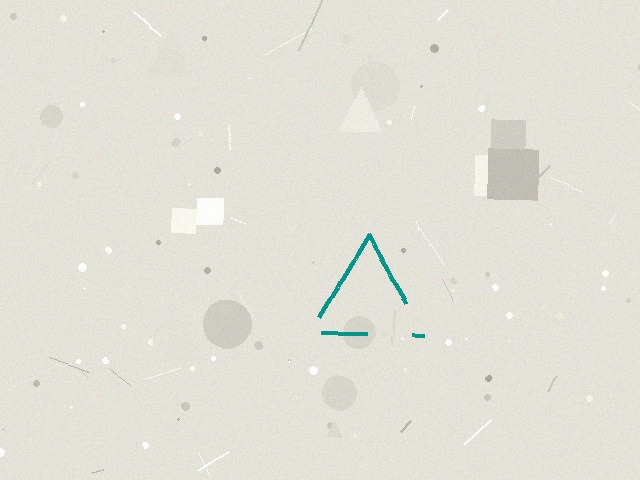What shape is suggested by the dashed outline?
The dashed outline suggests a triangle.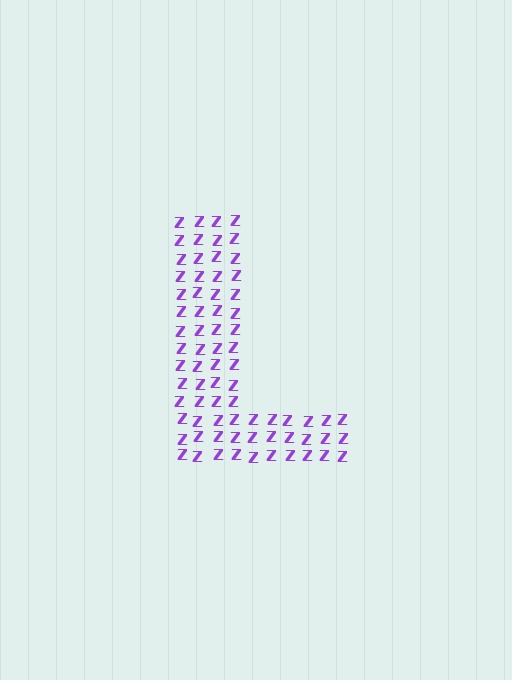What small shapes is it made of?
It is made of small letter Z's.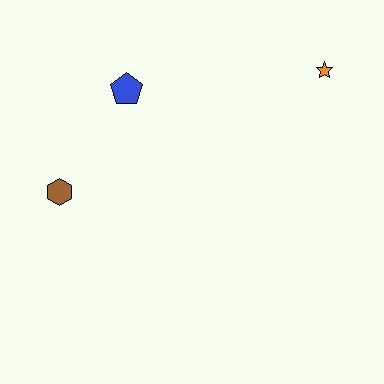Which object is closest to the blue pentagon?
The brown hexagon is closest to the blue pentagon.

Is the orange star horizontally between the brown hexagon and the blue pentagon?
No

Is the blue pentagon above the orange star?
No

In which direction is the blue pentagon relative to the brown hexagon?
The blue pentagon is above the brown hexagon.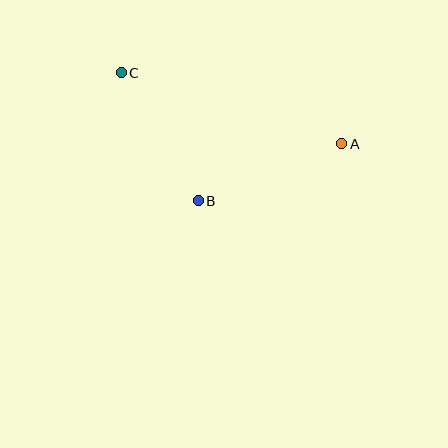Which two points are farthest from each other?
Points A and C are farthest from each other.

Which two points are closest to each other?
Points B and C are closest to each other.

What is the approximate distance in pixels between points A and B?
The distance between A and B is approximately 155 pixels.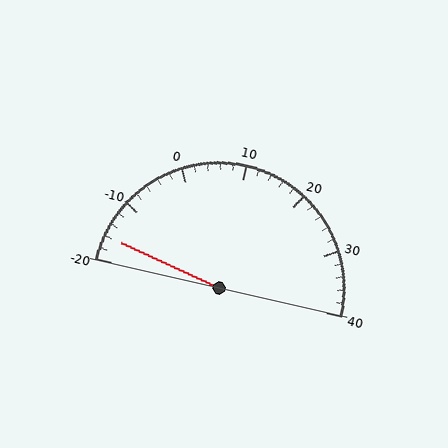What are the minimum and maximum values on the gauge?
The gauge ranges from -20 to 40.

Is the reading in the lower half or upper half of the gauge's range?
The reading is in the lower half of the range (-20 to 40).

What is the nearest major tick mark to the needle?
The nearest major tick mark is -20.